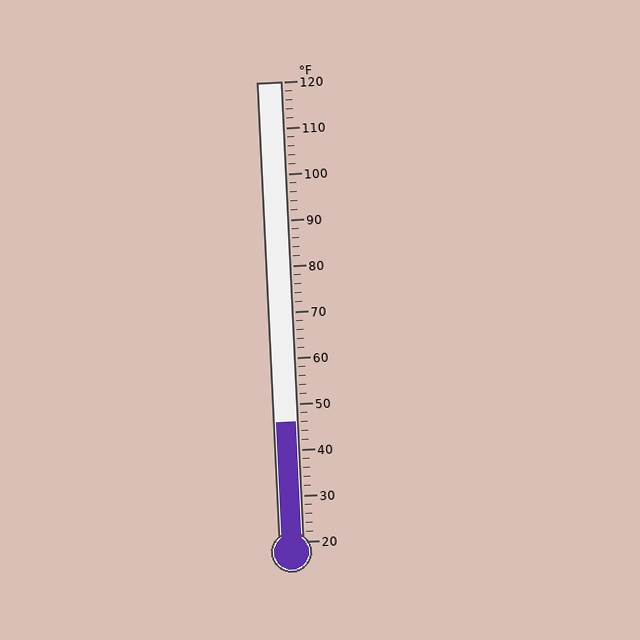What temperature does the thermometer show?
The thermometer shows approximately 46°F.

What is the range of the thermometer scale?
The thermometer scale ranges from 20°F to 120°F.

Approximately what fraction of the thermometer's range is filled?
The thermometer is filled to approximately 25% of its range.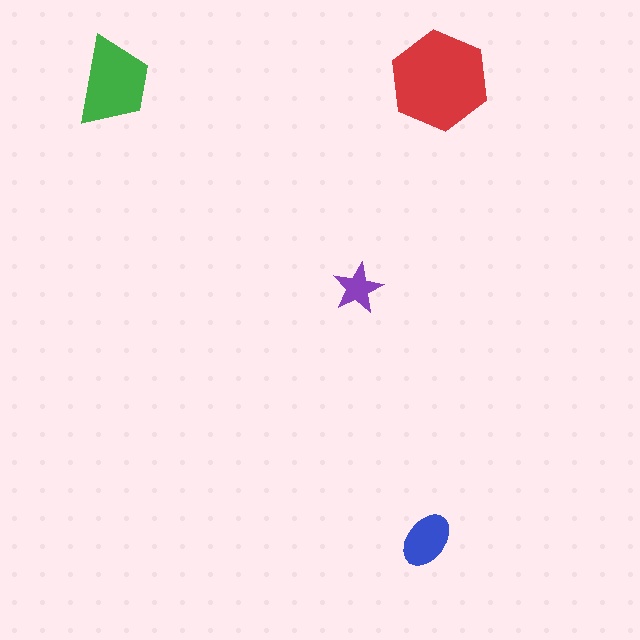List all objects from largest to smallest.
The red hexagon, the green trapezoid, the blue ellipse, the purple star.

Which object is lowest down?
The blue ellipse is bottommost.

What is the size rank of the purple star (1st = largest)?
4th.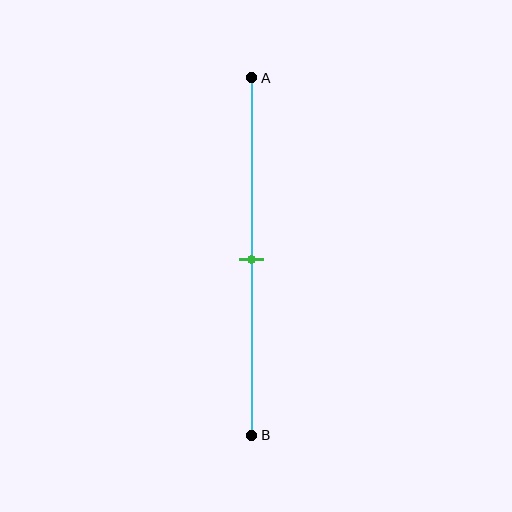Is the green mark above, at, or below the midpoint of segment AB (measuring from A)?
The green mark is approximately at the midpoint of segment AB.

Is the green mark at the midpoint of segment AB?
Yes, the mark is approximately at the midpoint.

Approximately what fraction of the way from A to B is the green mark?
The green mark is approximately 50% of the way from A to B.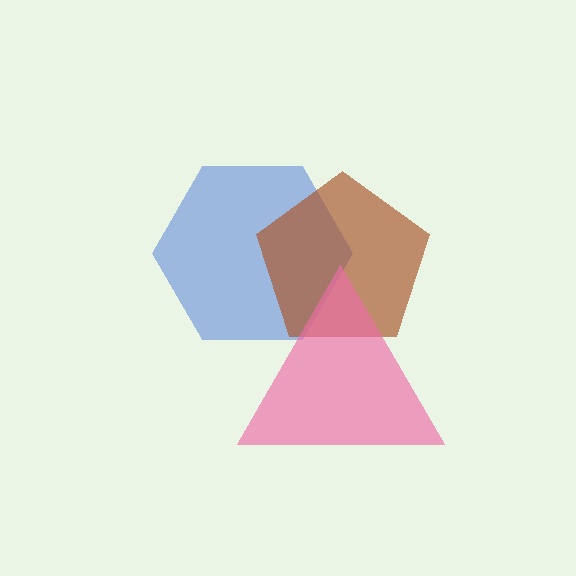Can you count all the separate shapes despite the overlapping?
Yes, there are 3 separate shapes.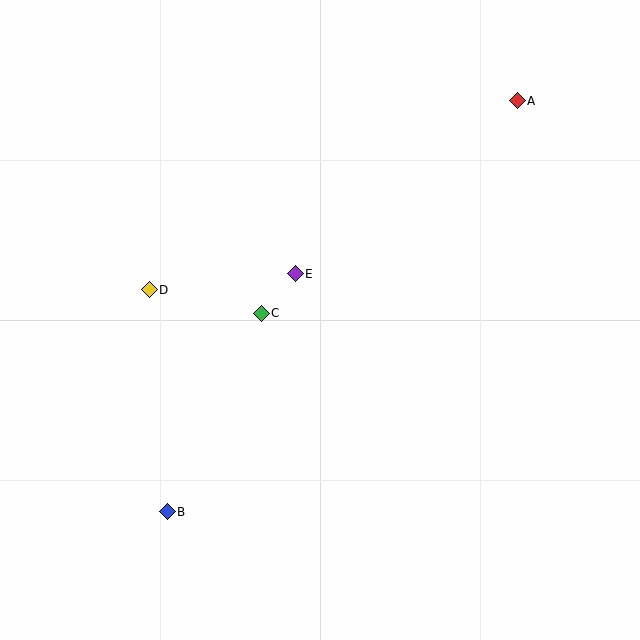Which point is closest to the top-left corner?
Point D is closest to the top-left corner.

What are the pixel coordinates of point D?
Point D is at (149, 290).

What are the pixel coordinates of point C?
Point C is at (261, 313).